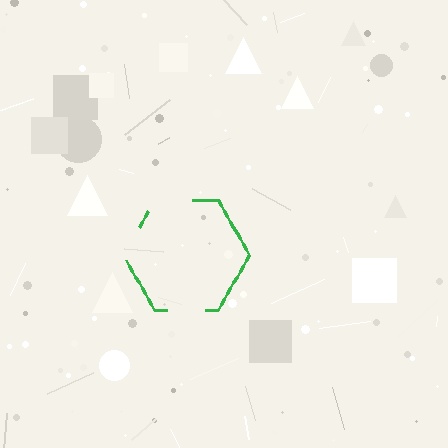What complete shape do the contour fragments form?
The contour fragments form a hexagon.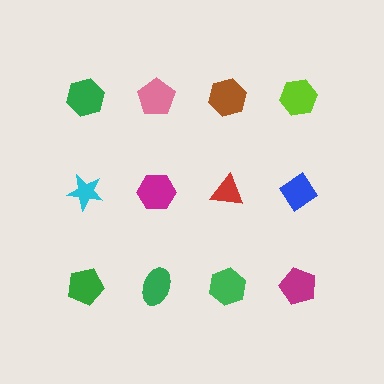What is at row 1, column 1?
A green hexagon.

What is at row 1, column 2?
A pink pentagon.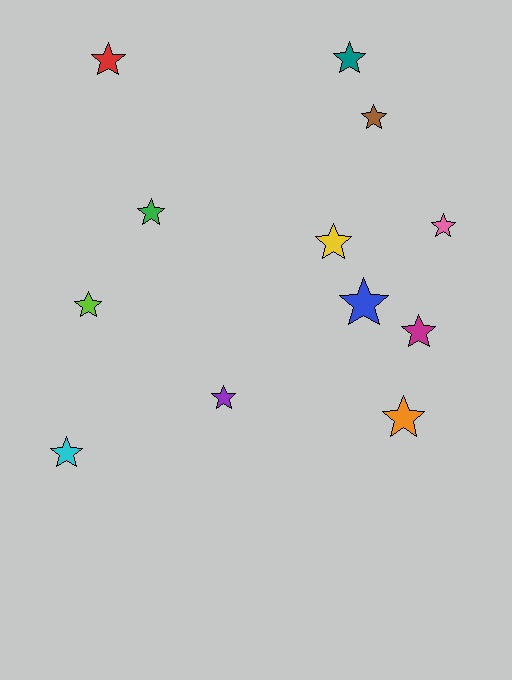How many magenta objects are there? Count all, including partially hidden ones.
There is 1 magenta object.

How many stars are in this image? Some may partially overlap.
There are 12 stars.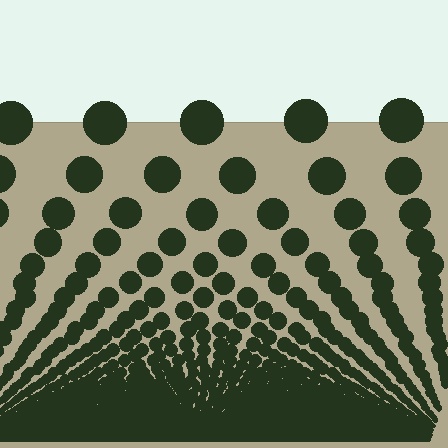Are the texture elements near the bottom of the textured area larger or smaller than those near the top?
Smaller. The gradient is inverted — elements near the bottom are smaller and denser.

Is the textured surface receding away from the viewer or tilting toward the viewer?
The surface appears to tilt toward the viewer. Texture elements get larger and sparser toward the top.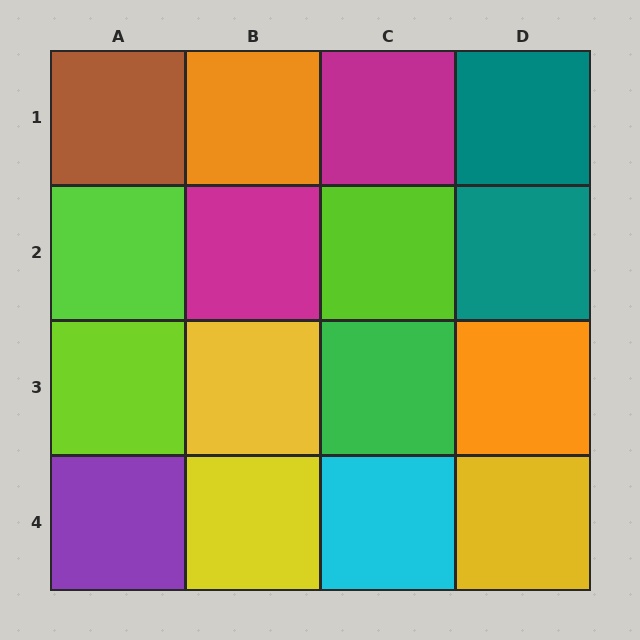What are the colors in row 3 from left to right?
Lime, yellow, green, orange.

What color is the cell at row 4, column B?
Yellow.